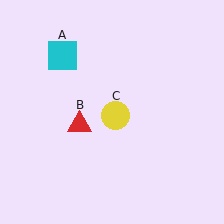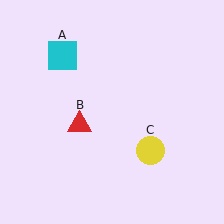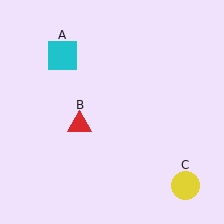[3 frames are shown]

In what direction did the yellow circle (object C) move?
The yellow circle (object C) moved down and to the right.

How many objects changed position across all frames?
1 object changed position: yellow circle (object C).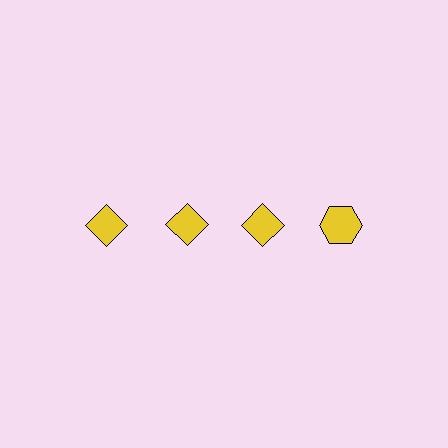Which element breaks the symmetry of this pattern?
The yellow hexagon in the top row, second from right column breaks the symmetry. All other shapes are yellow diamonds.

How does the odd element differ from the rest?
It has a different shape: hexagon instead of diamond.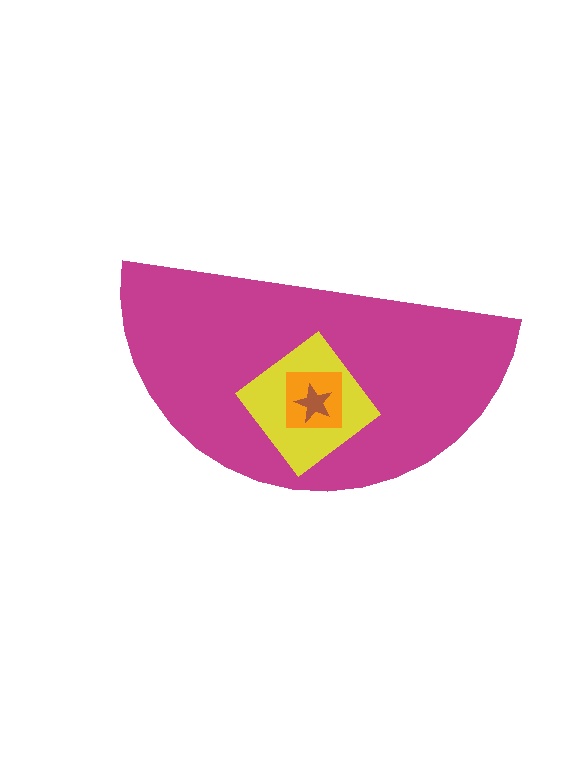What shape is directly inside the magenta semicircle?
The yellow diamond.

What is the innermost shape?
The brown star.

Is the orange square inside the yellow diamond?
Yes.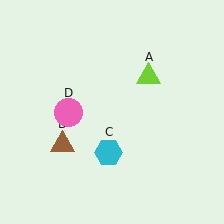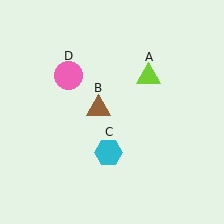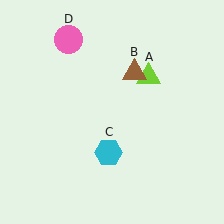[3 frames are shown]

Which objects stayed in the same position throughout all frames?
Lime triangle (object A) and cyan hexagon (object C) remained stationary.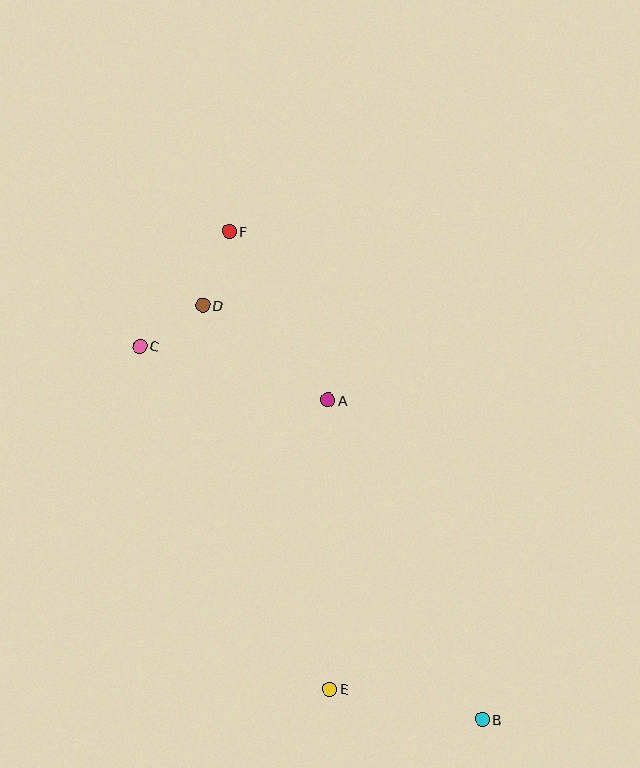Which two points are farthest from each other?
Points B and F are farthest from each other.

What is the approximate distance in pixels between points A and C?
The distance between A and C is approximately 196 pixels.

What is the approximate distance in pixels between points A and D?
The distance between A and D is approximately 158 pixels.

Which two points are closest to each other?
Points C and D are closest to each other.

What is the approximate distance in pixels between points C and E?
The distance between C and E is approximately 392 pixels.